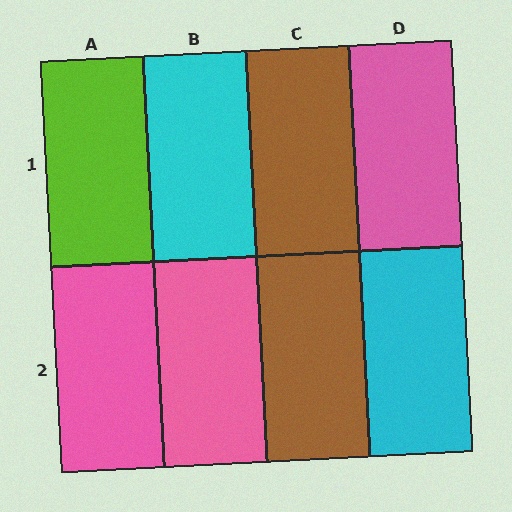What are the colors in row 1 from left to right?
Lime, cyan, brown, pink.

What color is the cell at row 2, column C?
Brown.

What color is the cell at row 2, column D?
Cyan.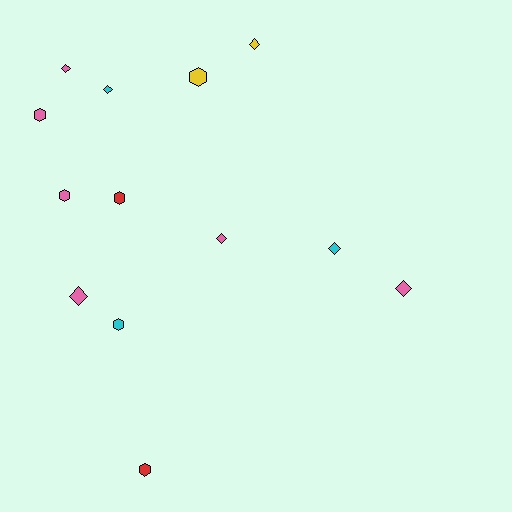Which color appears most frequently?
Pink, with 6 objects.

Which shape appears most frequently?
Diamond, with 7 objects.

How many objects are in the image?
There are 13 objects.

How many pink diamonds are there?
There are 4 pink diamonds.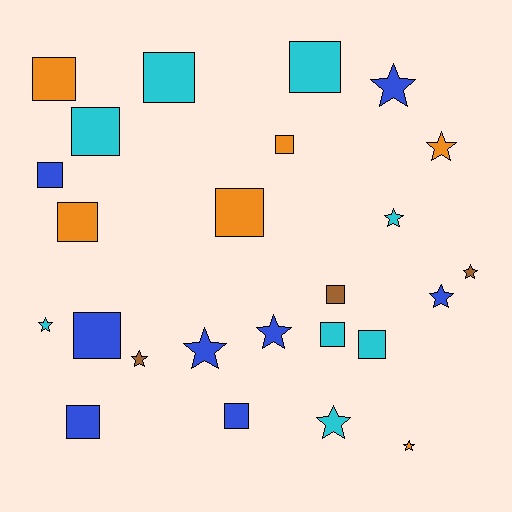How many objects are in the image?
There are 25 objects.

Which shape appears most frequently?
Square, with 14 objects.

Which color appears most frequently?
Blue, with 8 objects.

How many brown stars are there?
There are 2 brown stars.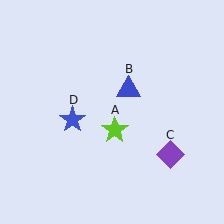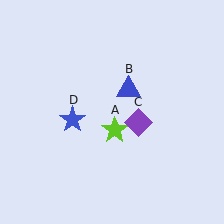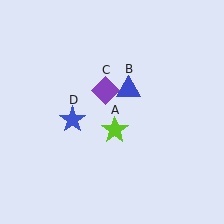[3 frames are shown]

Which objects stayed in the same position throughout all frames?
Lime star (object A) and blue triangle (object B) and blue star (object D) remained stationary.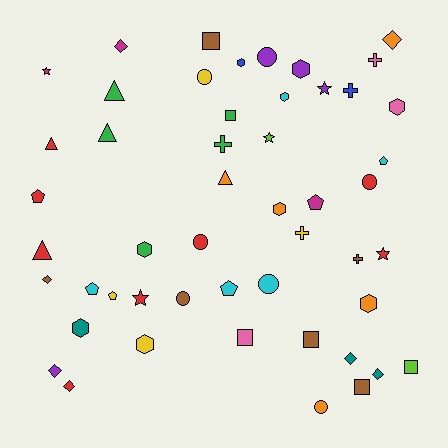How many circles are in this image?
There are 7 circles.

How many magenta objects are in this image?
There are 3 magenta objects.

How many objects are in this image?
There are 50 objects.